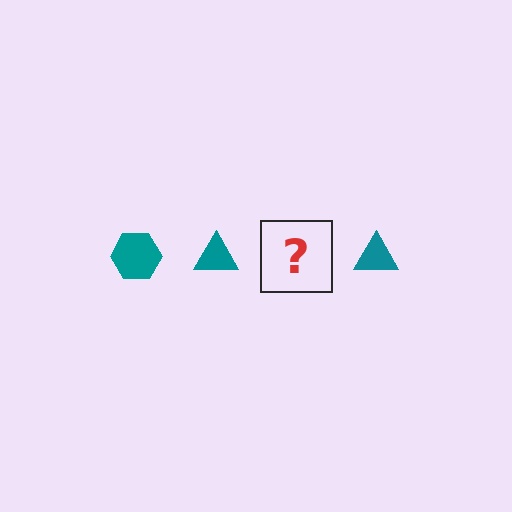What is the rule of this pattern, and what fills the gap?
The rule is that the pattern cycles through hexagon, triangle shapes in teal. The gap should be filled with a teal hexagon.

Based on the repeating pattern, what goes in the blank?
The blank should be a teal hexagon.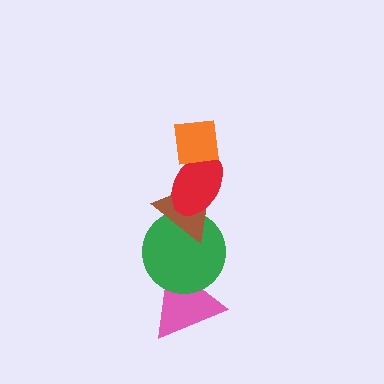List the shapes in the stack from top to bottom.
From top to bottom: the orange square, the red ellipse, the brown triangle, the green circle, the pink triangle.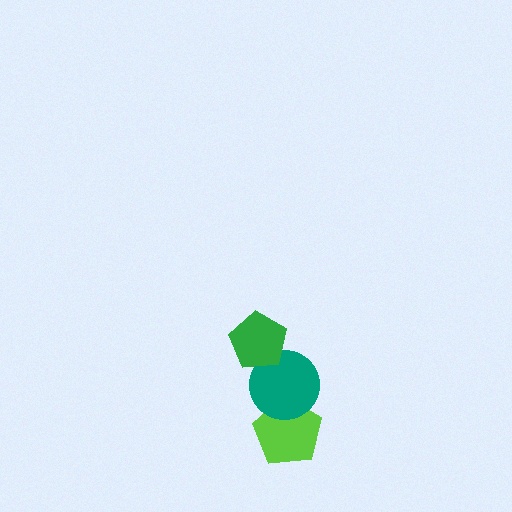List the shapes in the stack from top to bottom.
From top to bottom: the green pentagon, the teal circle, the lime pentagon.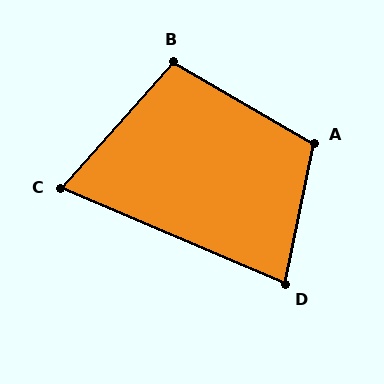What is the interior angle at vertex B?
Approximately 102 degrees (obtuse).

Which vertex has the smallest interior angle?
C, at approximately 71 degrees.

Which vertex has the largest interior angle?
A, at approximately 109 degrees.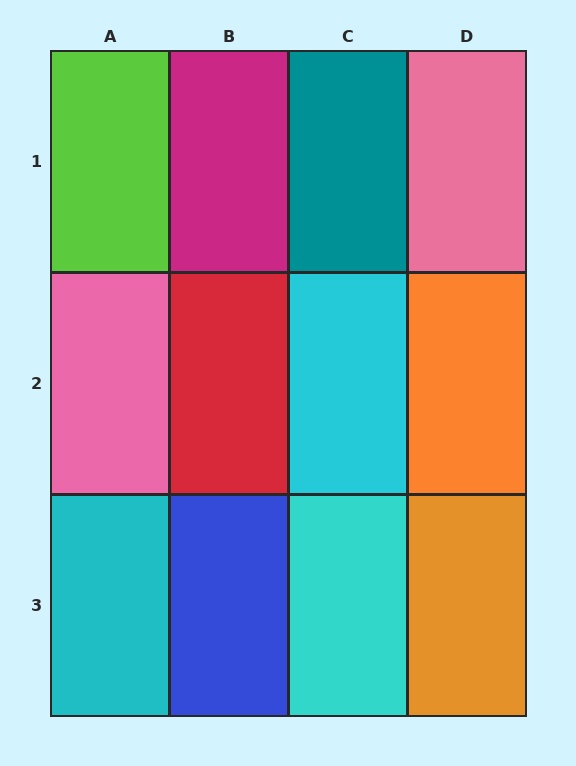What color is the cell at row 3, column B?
Blue.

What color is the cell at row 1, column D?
Pink.